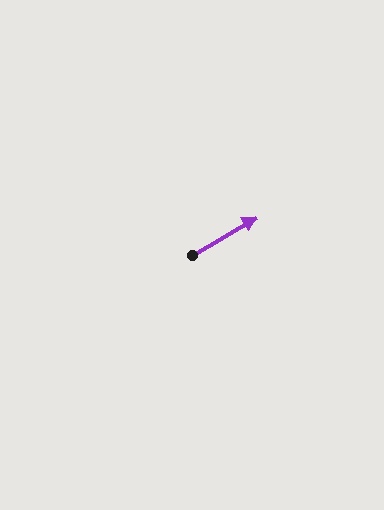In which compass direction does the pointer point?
Northeast.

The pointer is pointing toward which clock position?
Roughly 2 o'clock.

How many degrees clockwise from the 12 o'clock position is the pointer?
Approximately 59 degrees.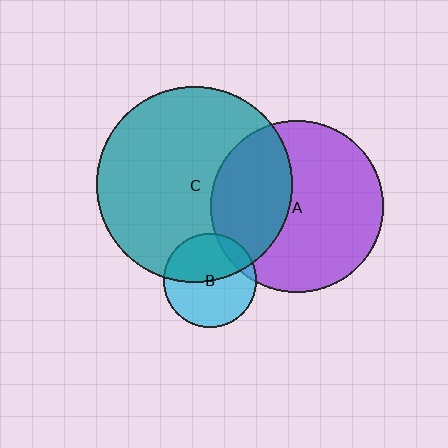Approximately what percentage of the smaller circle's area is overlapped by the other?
Approximately 35%.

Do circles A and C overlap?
Yes.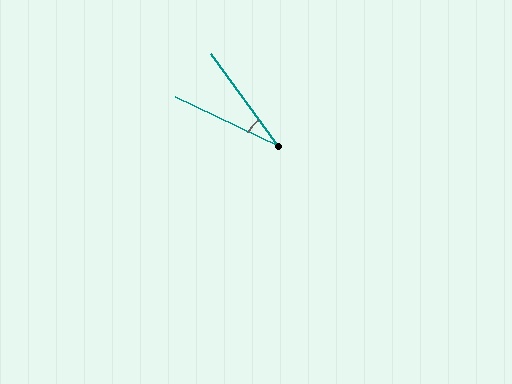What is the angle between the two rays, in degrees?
Approximately 29 degrees.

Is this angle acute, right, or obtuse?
It is acute.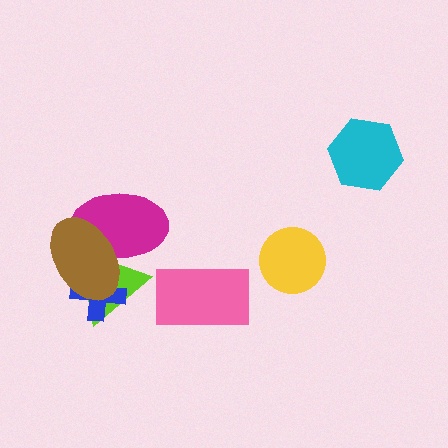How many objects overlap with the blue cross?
2 objects overlap with the blue cross.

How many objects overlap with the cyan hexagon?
0 objects overlap with the cyan hexagon.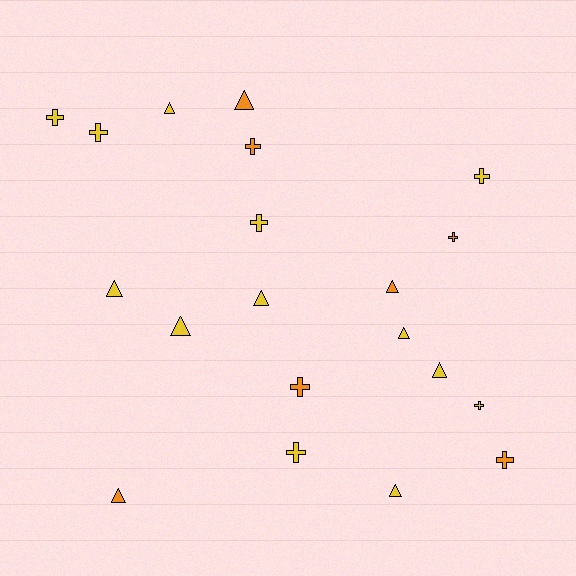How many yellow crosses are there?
There are 6 yellow crosses.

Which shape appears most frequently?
Cross, with 10 objects.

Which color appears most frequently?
Yellow, with 13 objects.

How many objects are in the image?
There are 20 objects.